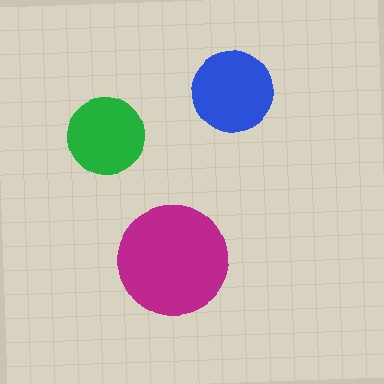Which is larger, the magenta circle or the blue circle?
The magenta one.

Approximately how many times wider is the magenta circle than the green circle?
About 1.5 times wider.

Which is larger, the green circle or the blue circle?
The blue one.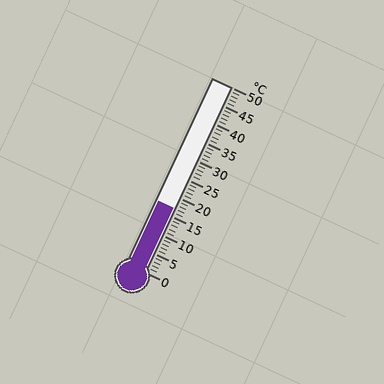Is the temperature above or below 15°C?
The temperature is above 15°C.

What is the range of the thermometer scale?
The thermometer scale ranges from 0°C to 50°C.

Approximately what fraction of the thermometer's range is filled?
The thermometer is filled to approximately 35% of its range.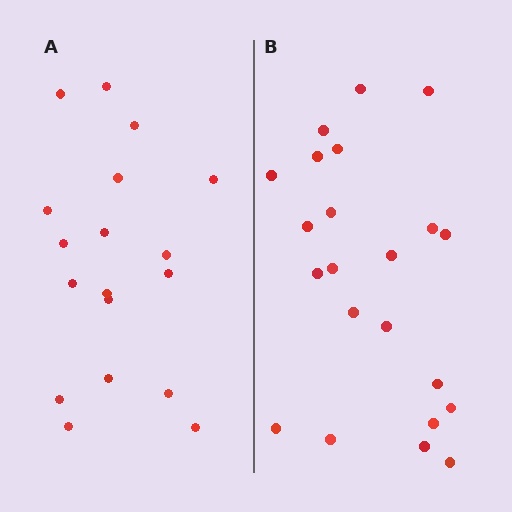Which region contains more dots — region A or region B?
Region B (the right region) has more dots.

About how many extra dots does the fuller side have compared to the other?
Region B has about 4 more dots than region A.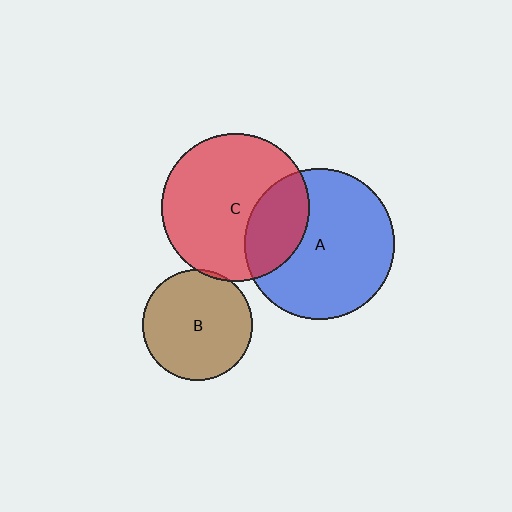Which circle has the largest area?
Circle A (blue).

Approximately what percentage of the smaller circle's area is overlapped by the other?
Approximately 5%.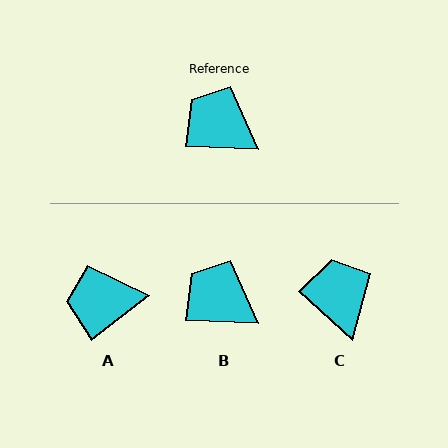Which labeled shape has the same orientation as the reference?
B.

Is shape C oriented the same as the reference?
No, it is off by about 39 degrees.